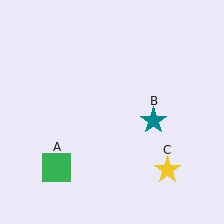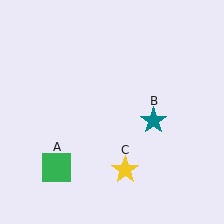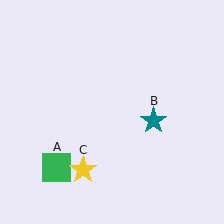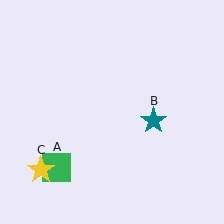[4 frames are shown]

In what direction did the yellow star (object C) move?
The yellow star (object C) moved left.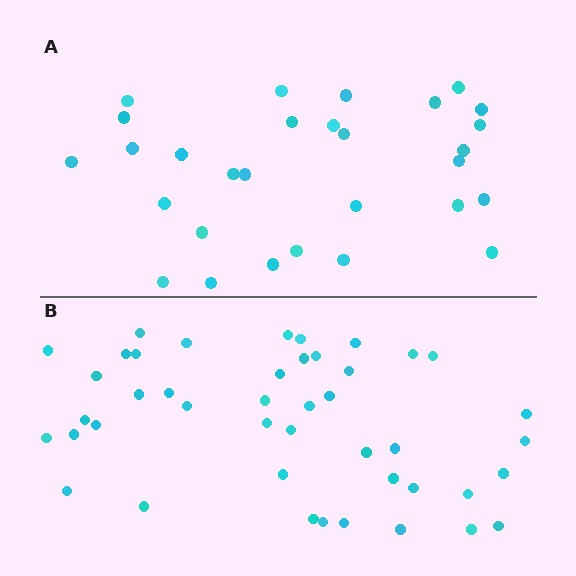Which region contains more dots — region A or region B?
Region B (the bottom region) has more dots.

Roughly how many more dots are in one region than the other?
Region B has approximately 15 more dots than region A.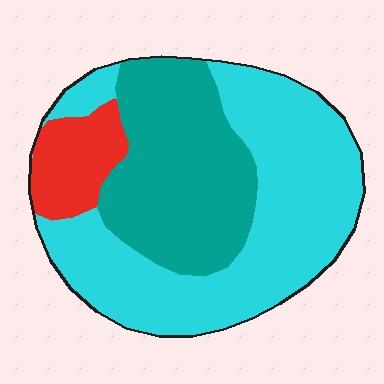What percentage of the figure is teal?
Teal takes up about one third (1/3) of the figure.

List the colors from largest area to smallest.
From largest to smallest: cyan, teal, red.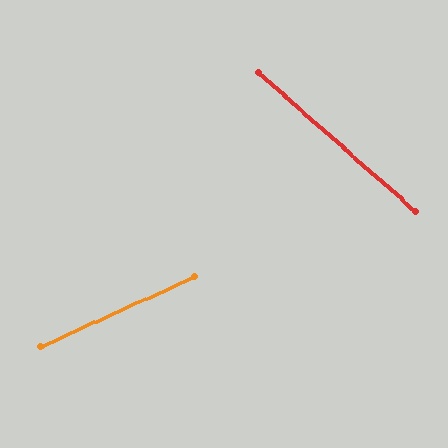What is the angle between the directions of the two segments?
Approximately 66 degrees.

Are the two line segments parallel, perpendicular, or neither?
Neither parallel nor perpendicular — they differ by about 66°.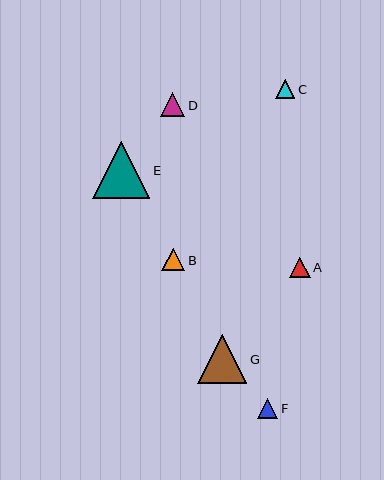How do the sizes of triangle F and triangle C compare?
Triangle F and triangle C are approximately the same size.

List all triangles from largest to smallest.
From largest to smallest: E, G, D, B, F, A, C.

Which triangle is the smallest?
Triangle C is the smallest with a size of approximately 19 pixels.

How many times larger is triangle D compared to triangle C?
Triangle D is approximately 1.3 times the size of triangle C.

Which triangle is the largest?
Triangle E is the largest with a size of approximately 57 pixels.